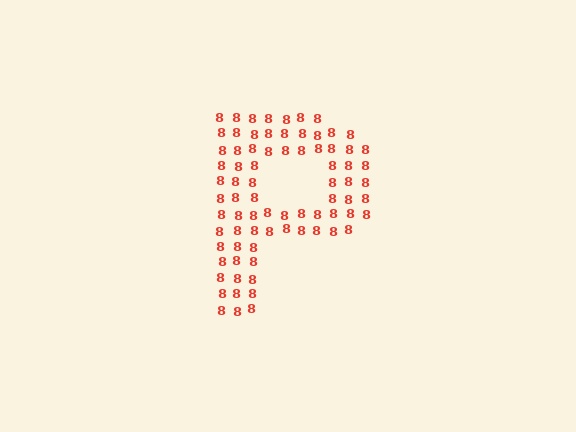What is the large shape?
The large shape is the letter P.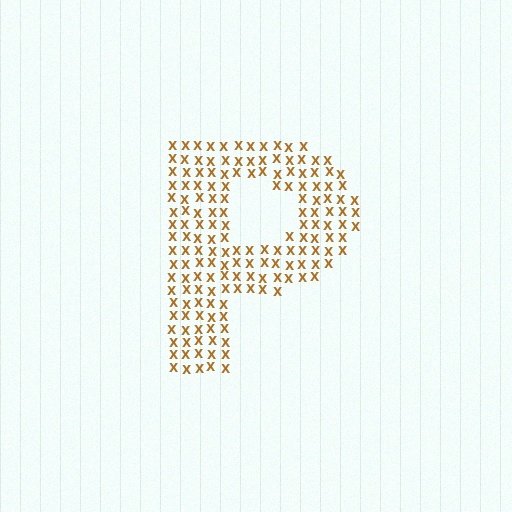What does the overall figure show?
The overall figure shows the letter P.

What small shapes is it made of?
It is made of small letter X's.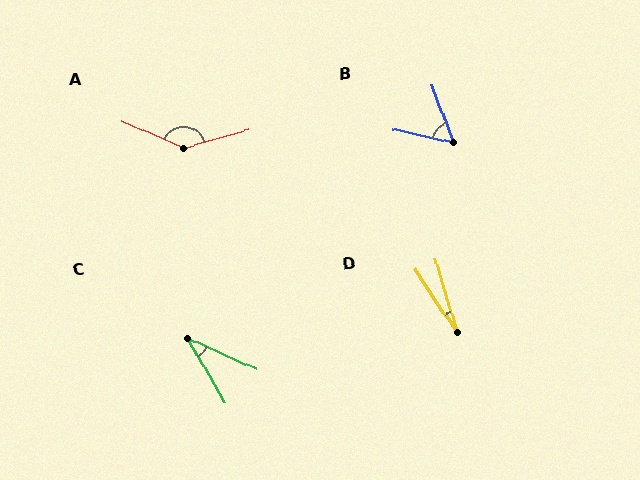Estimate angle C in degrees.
Approximately 36 degrees.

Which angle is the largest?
A, at approximately 142 degrees.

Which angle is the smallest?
D, at approximately 17 degrees.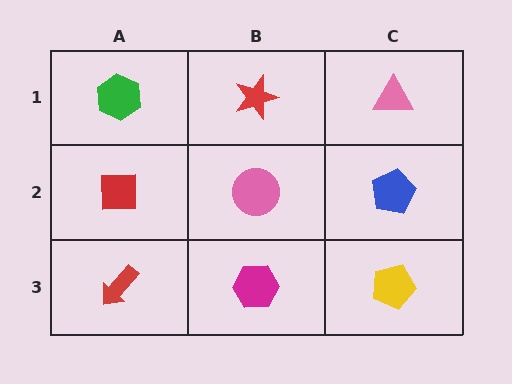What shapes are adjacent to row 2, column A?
A green hexagon (row 1, column A), a red arrow (row 3, column A), a pink circle (row 2, column B).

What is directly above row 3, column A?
A red square.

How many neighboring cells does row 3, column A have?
2.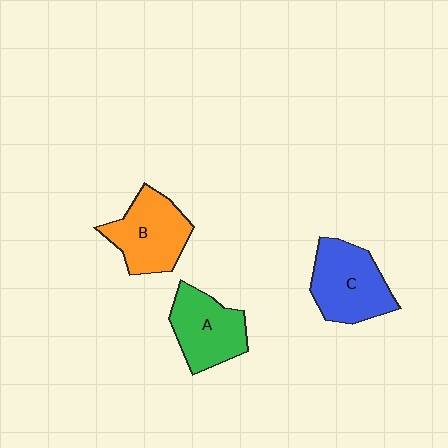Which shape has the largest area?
Shape C (blue).